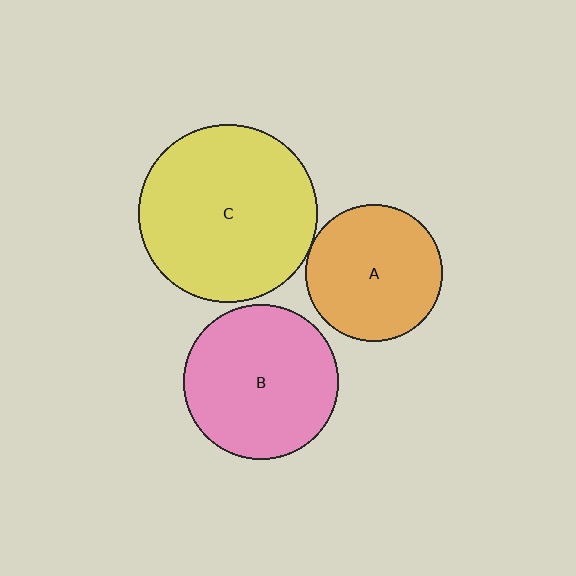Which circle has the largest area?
Circle C (yellow).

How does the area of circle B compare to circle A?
Approximately 1.3 times.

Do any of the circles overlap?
No, none of the circles overlap.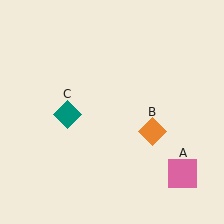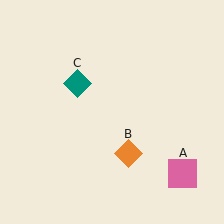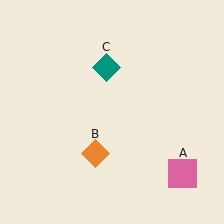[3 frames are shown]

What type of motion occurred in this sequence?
The orange diamond (object B), teal diamond (object C) rotated clockwise around the center of the scene.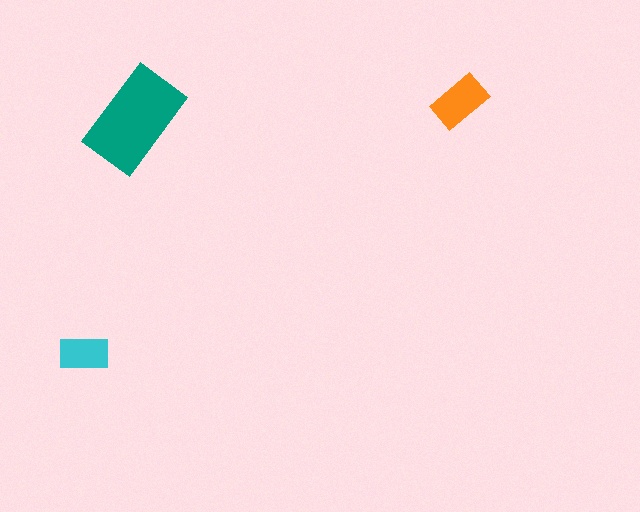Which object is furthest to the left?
The cyan rectangle is leftmost.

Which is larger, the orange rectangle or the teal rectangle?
The teal one.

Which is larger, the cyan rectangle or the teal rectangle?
The teal one.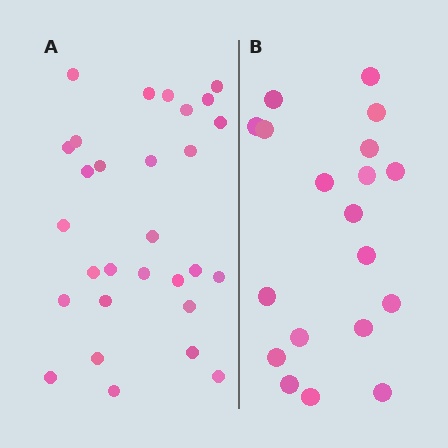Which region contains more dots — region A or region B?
Region A (the left region) has more dots.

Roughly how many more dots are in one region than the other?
Region A has roughly 10 or so more dots than region B.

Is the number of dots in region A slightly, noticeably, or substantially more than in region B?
Region A has substantially more. The ratio is roughly 1.5 to 1.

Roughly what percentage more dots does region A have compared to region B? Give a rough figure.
About 55% more.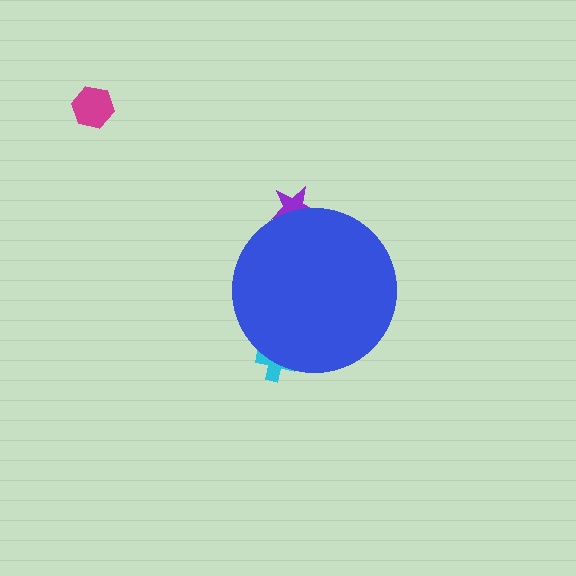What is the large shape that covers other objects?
A blue circle.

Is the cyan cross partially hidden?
Yes, the cyan cross is partially hidden behind the blue circle.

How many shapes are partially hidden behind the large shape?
2 shapes are partially hidden.